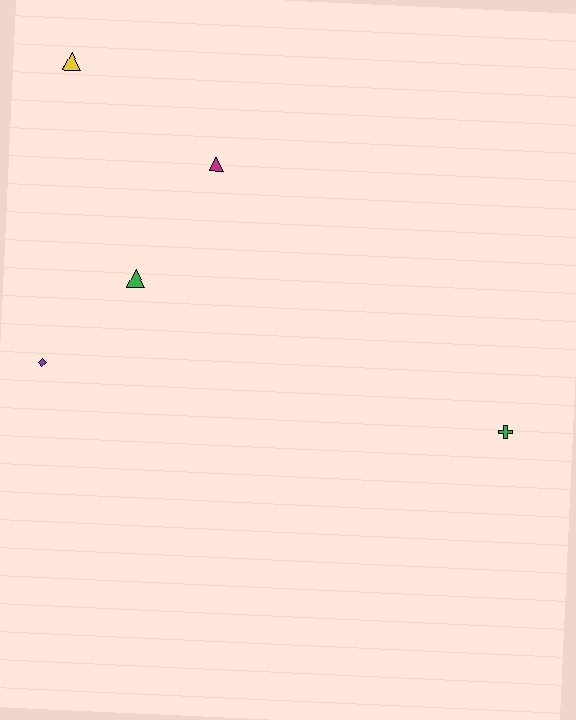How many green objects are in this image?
There are 2 green objects.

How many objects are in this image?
There are 5 objects.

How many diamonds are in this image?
There is 1 diamond.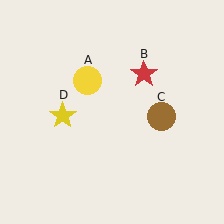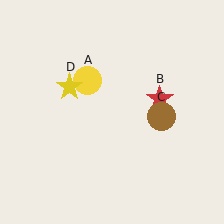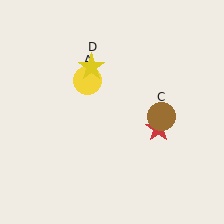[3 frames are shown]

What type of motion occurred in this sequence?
The red star (object B), yellow star (object D) rotated clockwise around the center of the scene.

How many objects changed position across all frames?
2 objects changed position: red star (object B), yellow star (object D).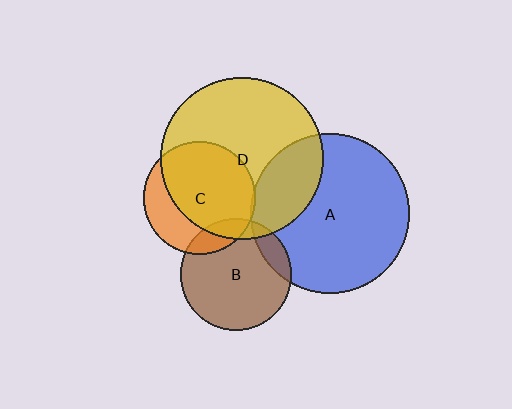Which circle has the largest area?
Circle D (yellow).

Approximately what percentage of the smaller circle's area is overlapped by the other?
Approximately 10%.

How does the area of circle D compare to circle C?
Approximately 2.1 times.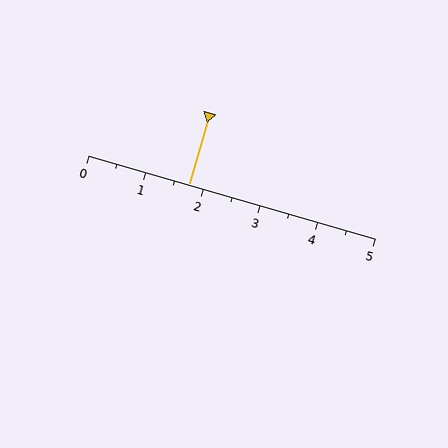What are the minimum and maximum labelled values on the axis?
The axis runs from 0 to 5.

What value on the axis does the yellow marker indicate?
The marker indicates approximately 1.8.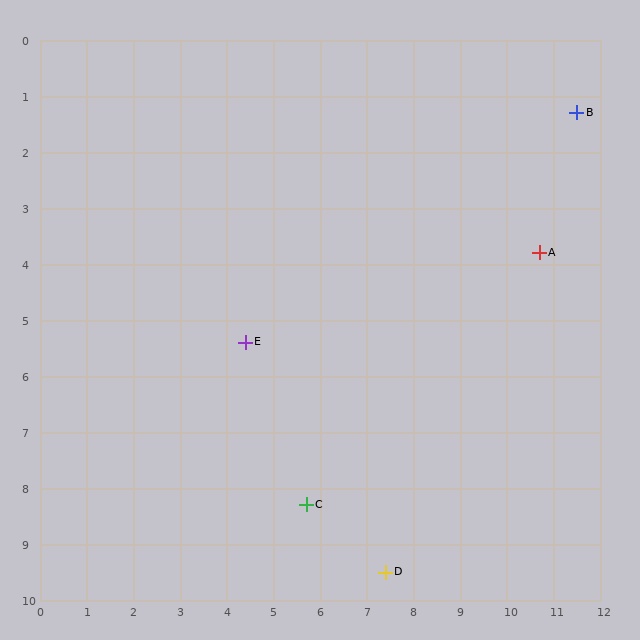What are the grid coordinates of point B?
Point B is at approximately (11.5, 1.3).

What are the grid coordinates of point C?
Point C is at approximately (5.7, 8.3).